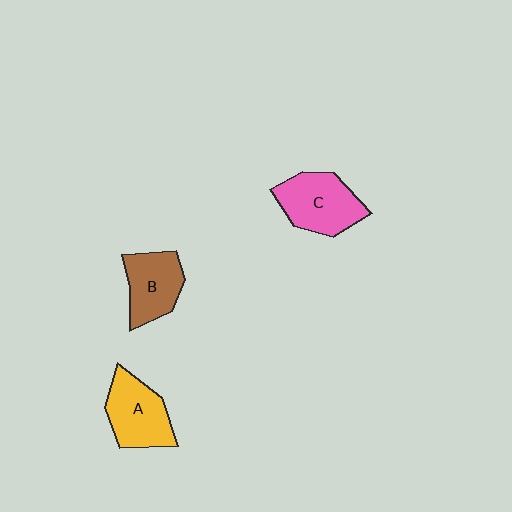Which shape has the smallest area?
Shape B (brown).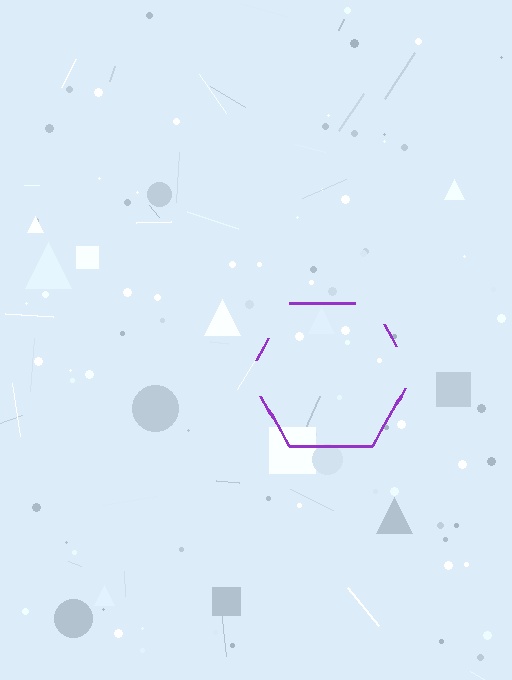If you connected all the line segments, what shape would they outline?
They would outline a hexagon.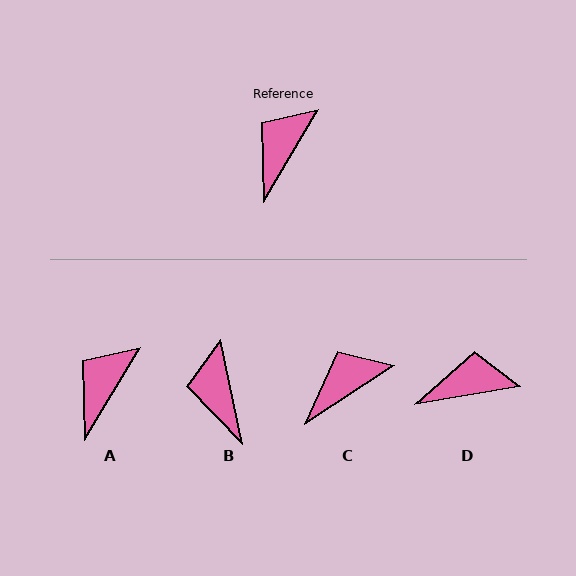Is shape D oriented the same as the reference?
No, it is off by about 49 degrees.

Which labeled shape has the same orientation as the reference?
A.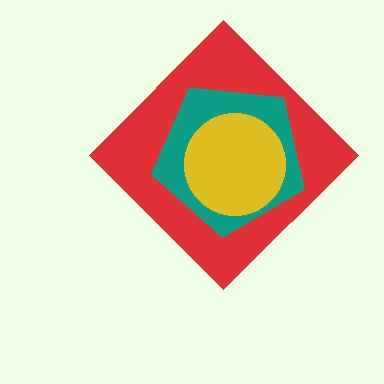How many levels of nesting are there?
3.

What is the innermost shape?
The yellow circle.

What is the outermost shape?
The red diamond.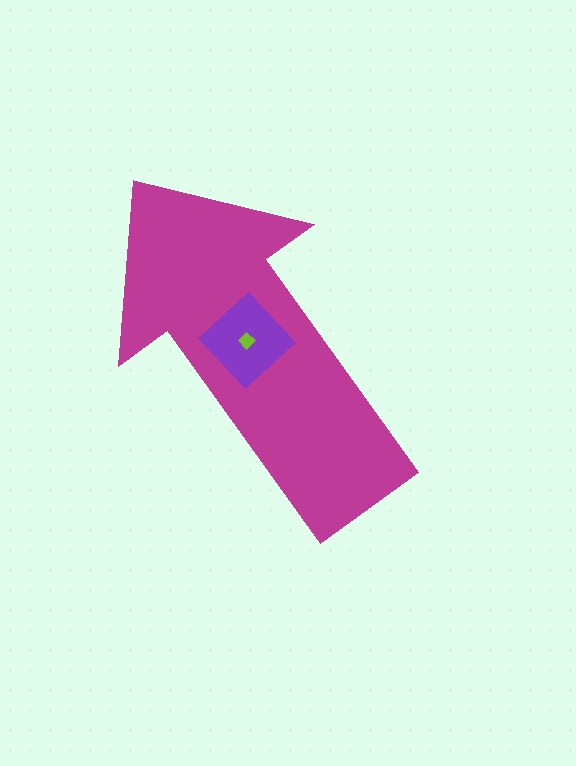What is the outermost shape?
The magenta arrow.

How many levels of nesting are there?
3.